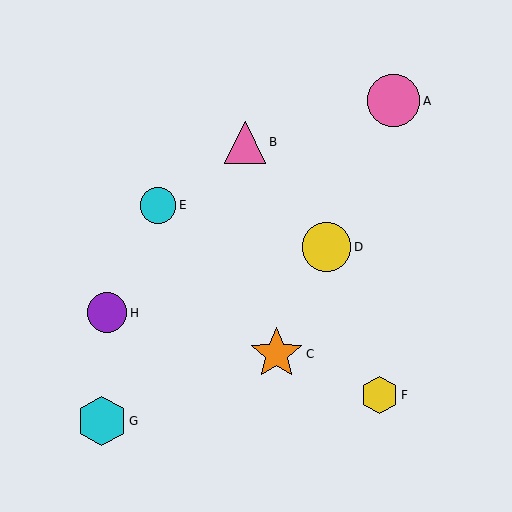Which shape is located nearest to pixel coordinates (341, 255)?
The yellow circle (labeled D) at (327, 247) is nearest to that location.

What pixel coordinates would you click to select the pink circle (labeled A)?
Click at (394, 101) to select the pink circle A.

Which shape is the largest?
The pink circle (labeled A) is the largest.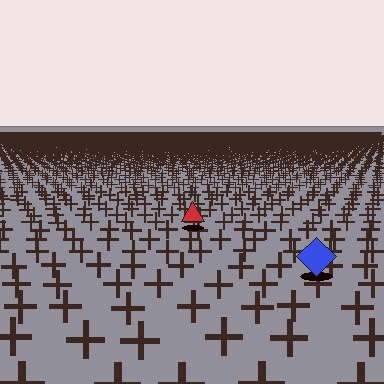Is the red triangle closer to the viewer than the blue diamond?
No. The blue diamond is closer — you can tell from the texture gradient: the ground texture is coarser near it.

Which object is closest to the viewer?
The blue diamond is closest. The texture marks near it are larger and more spread out.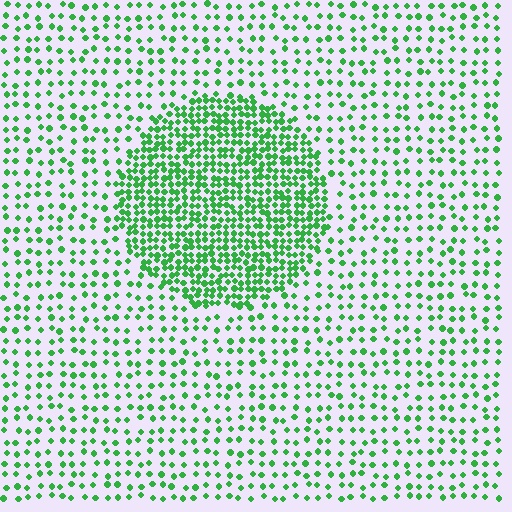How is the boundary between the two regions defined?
The boundary is defined by a change in element density (approximately 2.6x ratio). All elements are the same color, size, and shape.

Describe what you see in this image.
The image contains small green elements arranged at two different densities. A circle-shaped region is visible where the elements are more densely packed than the surrounding area.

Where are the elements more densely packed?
The elements are more densely packed inside the circle boundary.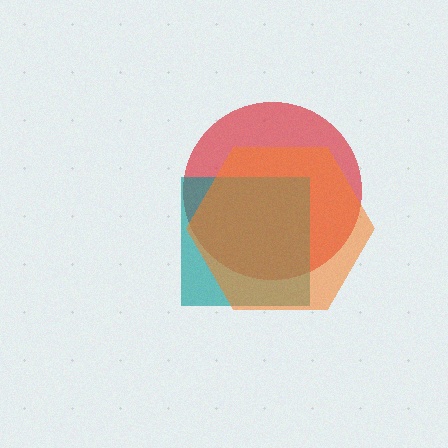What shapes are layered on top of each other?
The layered shapes are: a red circle, a teal square, an orange hexagon.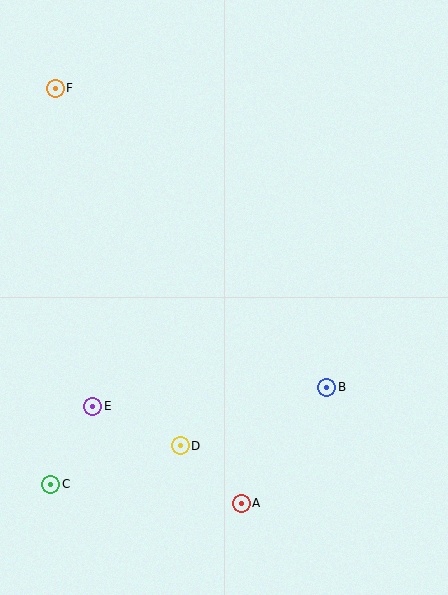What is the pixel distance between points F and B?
The distance between F and B is 404 pixels.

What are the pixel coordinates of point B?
Point B is at (327, 387).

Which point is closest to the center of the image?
Point B at (327, 387) is closest to the center.